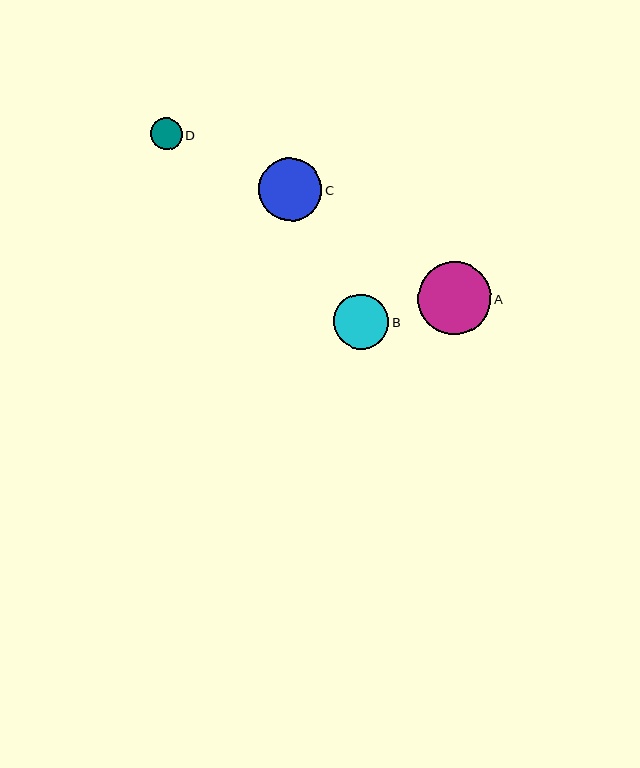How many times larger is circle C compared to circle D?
Circle C is approximately 2.0 times the size of circle D.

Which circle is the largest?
Circle A is the largest with a size of approximately 73 pixels.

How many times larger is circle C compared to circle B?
Circle C is approximately 1.1 times the size of circle B.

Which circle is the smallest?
Circle D is the smallest with a size of approximately 31 pixels.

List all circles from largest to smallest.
From largest to smallest: A, C, B, D.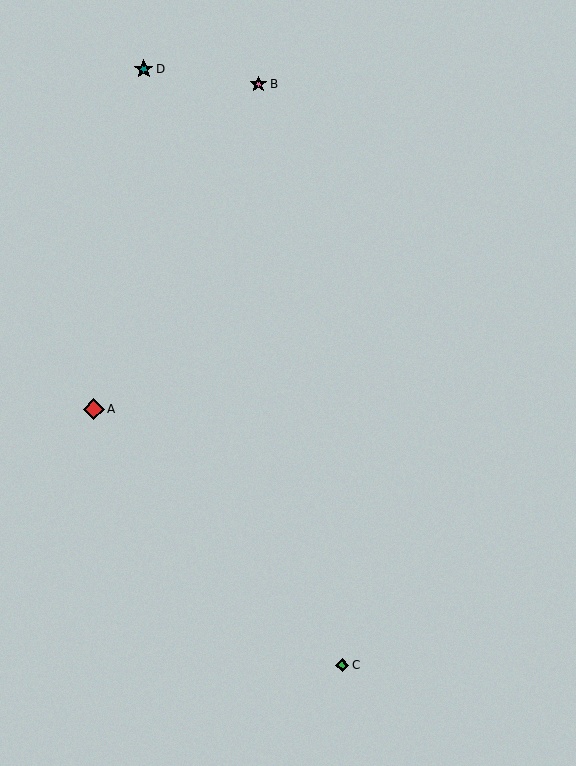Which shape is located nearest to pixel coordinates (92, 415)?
The red diamond (labeled A) at (94, 409) is nearest to that location.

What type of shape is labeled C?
Shape C is a green diamond.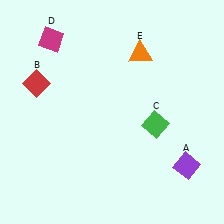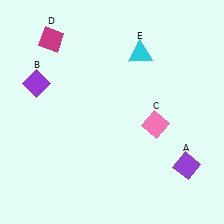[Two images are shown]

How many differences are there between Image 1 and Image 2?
There are 3 differences between the two images.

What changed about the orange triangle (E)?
In Image 1, E is orange. In Image 2, it changed to cyan.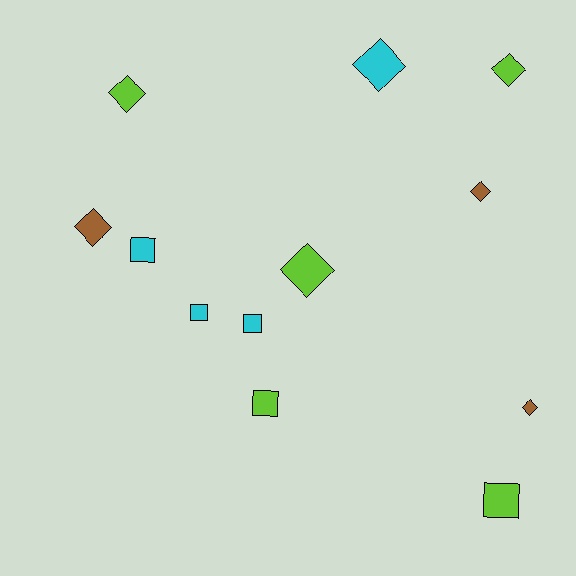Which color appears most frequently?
Lime, with 5 objects.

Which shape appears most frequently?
Diamond, with 7 objects.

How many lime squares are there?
There are 2 lime squares.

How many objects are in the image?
There are 12 objects.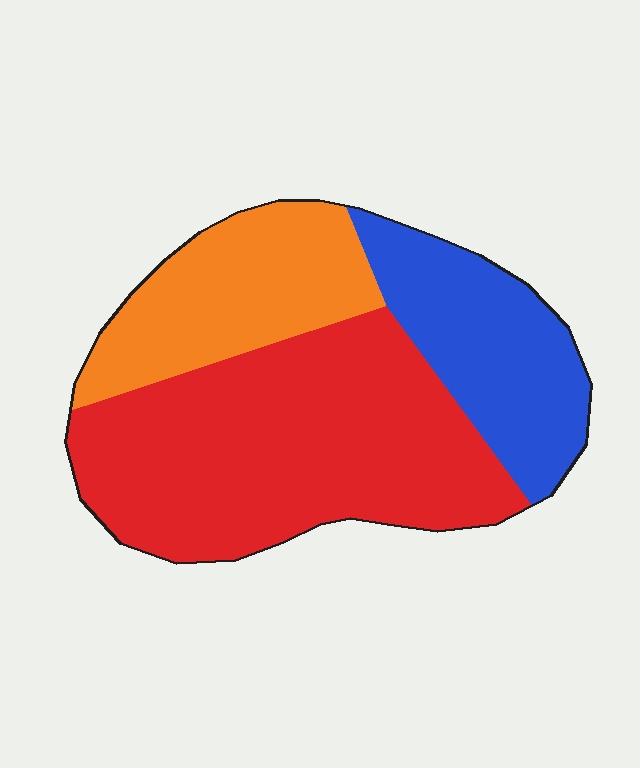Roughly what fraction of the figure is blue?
Blue takes up about one quarter (1/4) of the figure.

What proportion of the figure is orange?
Orange takes up between a sixth and a third of the figure.